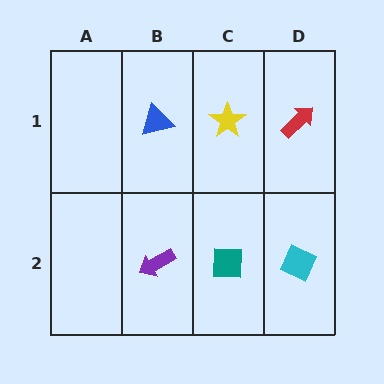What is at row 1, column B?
A blue triangle.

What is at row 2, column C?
A teal square.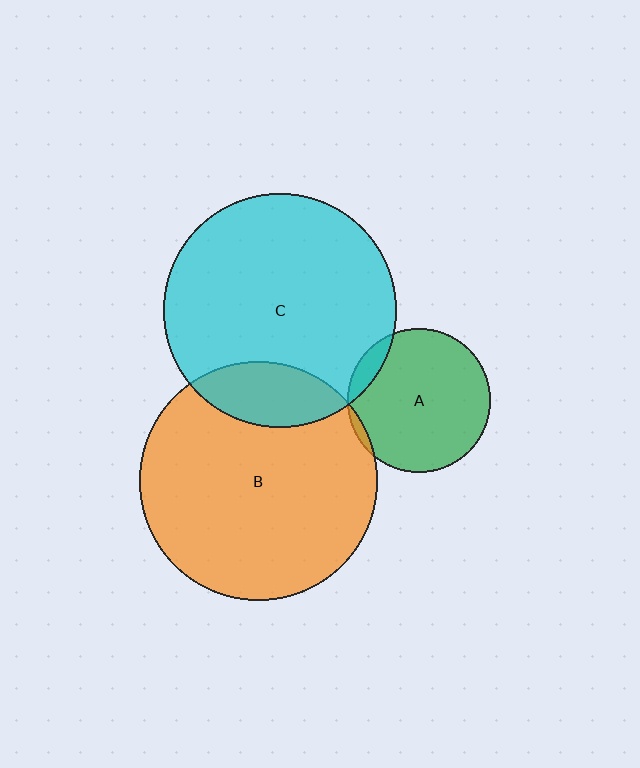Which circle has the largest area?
Circle B (orange).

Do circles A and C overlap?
Yes.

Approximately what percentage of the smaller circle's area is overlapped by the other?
Approximately 10%.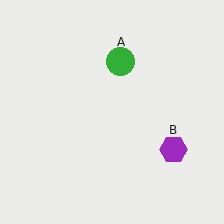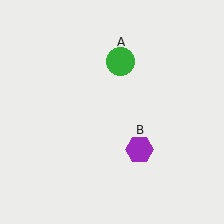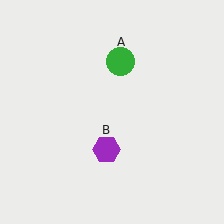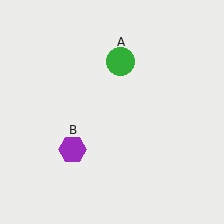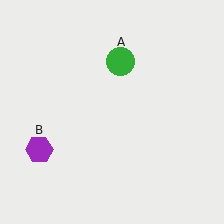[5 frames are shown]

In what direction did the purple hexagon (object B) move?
The purple hexagon (object B) moved left.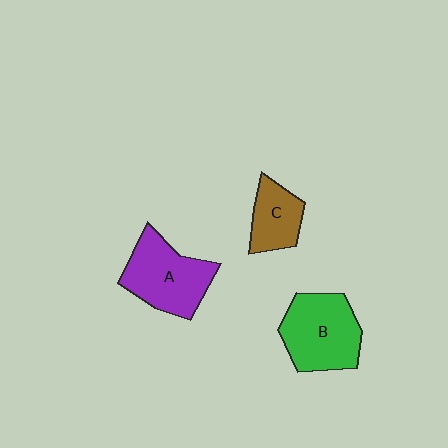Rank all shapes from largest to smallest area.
From largest to smallest: B (green), A (purple), C (brown).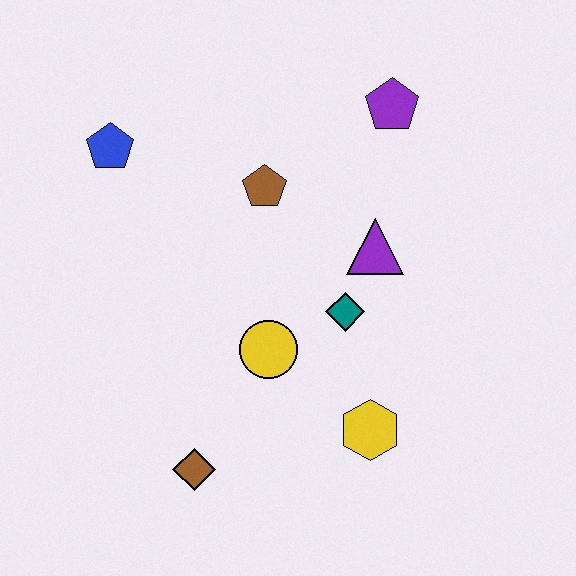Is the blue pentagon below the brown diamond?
No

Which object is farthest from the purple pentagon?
The brown diamond is farthest from the purple pentagon.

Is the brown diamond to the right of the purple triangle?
No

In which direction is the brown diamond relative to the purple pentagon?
The brown diamond is below the purple pentagon.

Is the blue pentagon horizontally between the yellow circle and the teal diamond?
No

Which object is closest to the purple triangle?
The teal diamond is closest to the purple triangle.